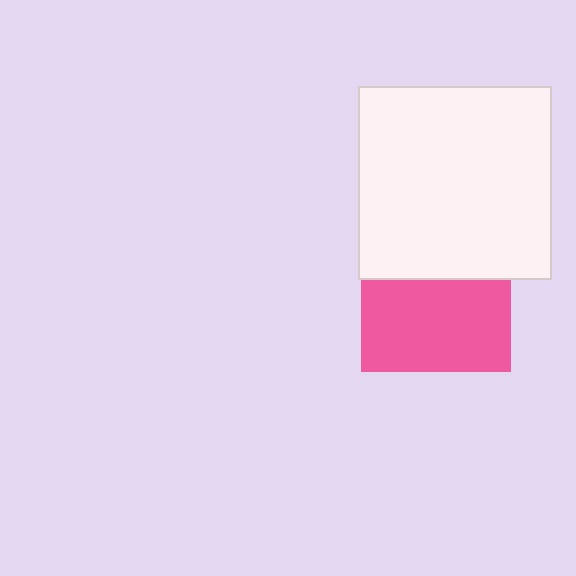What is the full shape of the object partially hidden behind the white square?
The partially hidden object is a pink square.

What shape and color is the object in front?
The object in front is a white square.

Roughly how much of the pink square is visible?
About half of it is visible (roughly 62%).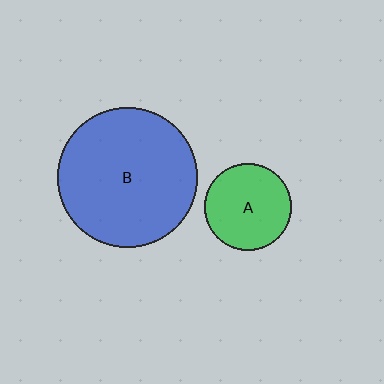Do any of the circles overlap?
No, none of the circles overlap.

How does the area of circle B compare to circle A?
Approximately 2.6 times.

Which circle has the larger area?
Circle B (blue).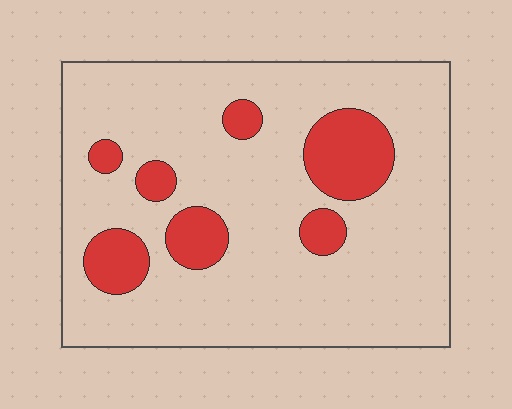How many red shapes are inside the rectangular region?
7.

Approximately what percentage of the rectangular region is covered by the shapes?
Approximately 15%.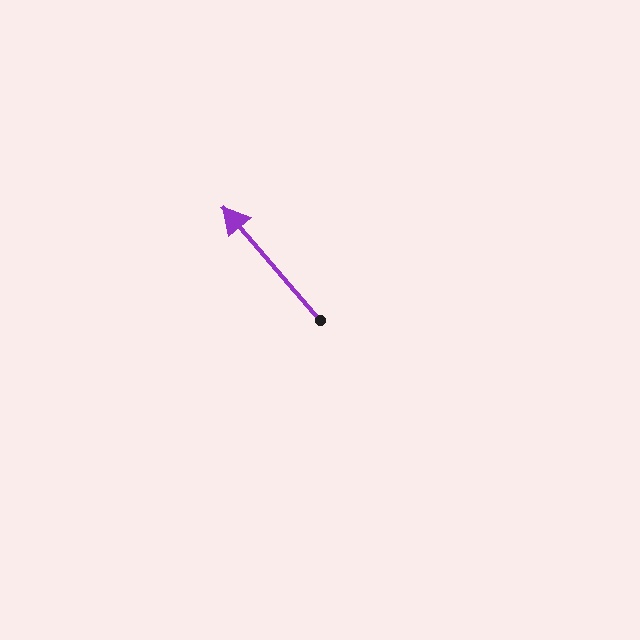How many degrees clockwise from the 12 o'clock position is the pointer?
Approximately 319 degrees.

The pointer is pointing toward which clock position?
Roughly 11 o'clock.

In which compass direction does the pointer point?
Northwest.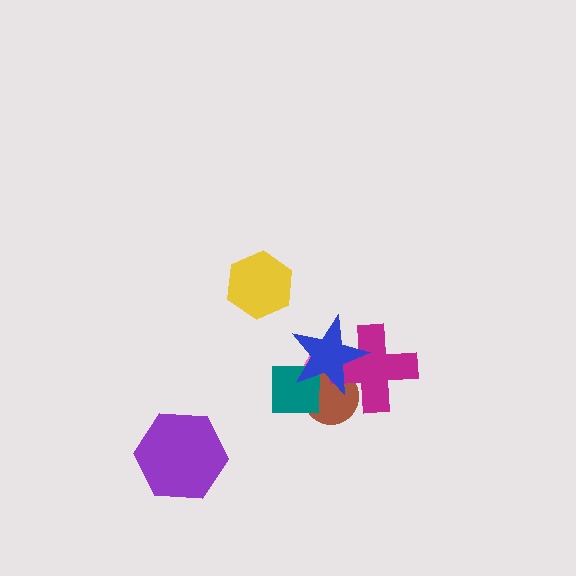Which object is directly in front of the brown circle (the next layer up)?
The magenta cross is directly in front of the brown circle.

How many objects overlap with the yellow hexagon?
0 objects overlap with the yellow hexagon.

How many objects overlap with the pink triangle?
4 objects overlap with the pink triangle.